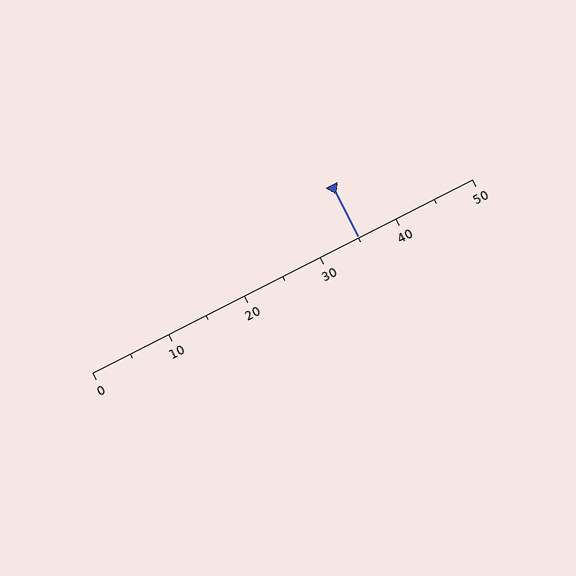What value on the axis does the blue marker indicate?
The marker indicates approximately 35.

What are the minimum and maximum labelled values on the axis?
The axis runs from 0 to 50.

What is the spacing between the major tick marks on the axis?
The major ticks are spaced 10 apart.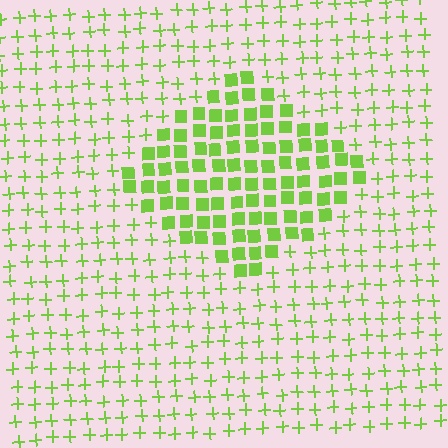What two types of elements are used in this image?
The image uses squares inside the diamond region and plus signs outside it.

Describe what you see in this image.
The image is filled with small lime elements arranged in a uniform grid. A diamond-shaped region contains squares, while the surrounding area contains plus signs. The boundary is defined purely by the change in element shape.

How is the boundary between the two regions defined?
The boundary is defined by a change in element shape: squares inside vs. plus signs outside. All elements share the same color and spacing.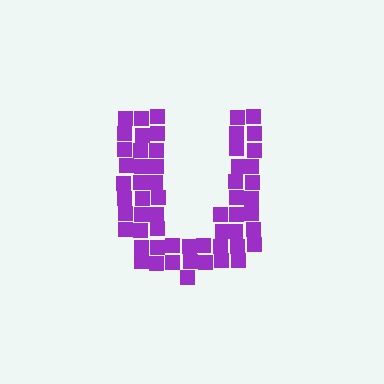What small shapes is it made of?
It is made of small squares.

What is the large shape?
The large shape is the letter U.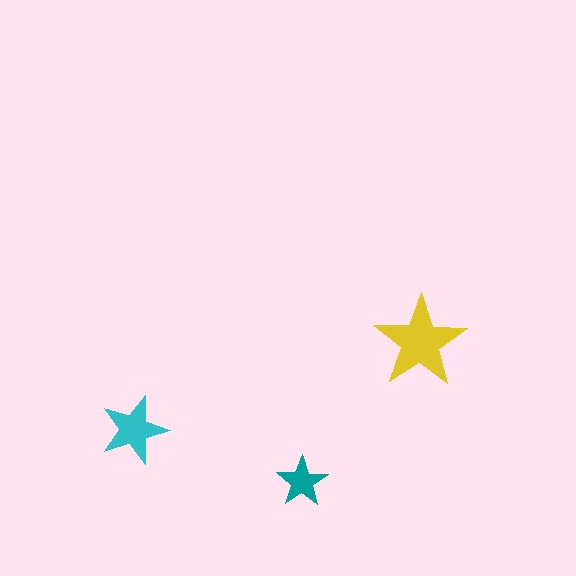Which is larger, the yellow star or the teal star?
The yellow one.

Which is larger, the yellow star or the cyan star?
The yellow one.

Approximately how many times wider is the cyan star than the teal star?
About 1.5 times wider.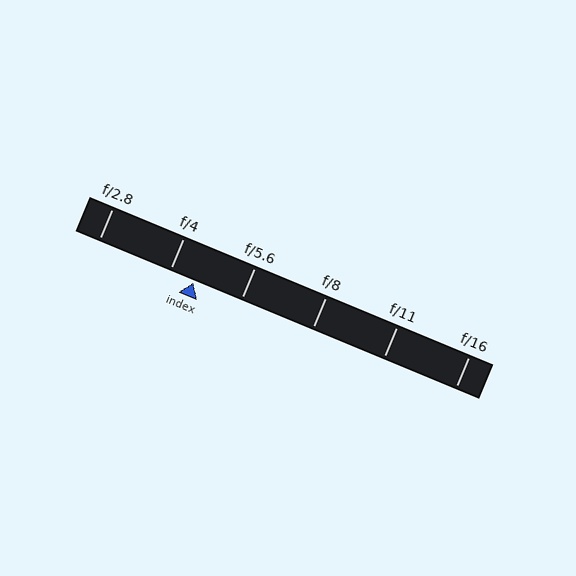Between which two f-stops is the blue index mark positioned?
The index mark is between f/4 and f/5.6.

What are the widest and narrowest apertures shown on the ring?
The widest aperture shown is f/2.8 and the narrowest is f/16.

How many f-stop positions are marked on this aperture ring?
There are 6 f-stop positions marked.